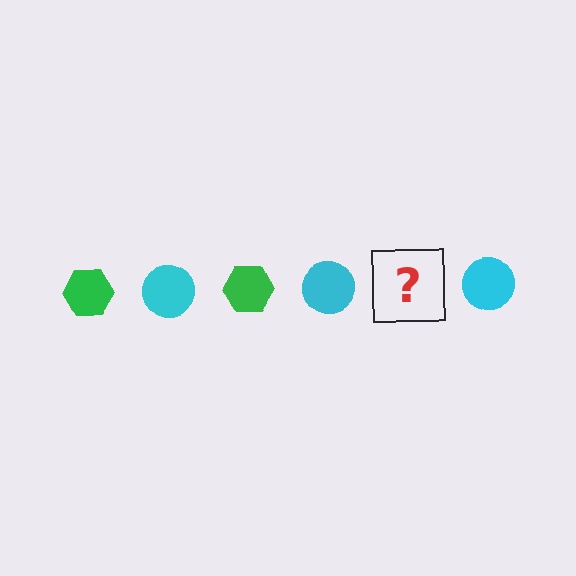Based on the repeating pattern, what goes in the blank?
The blank should be a green hexagon.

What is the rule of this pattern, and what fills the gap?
The rule is that the pattern alternates between green hexagon and cyan circle. The gap should be filled with a green hexagon.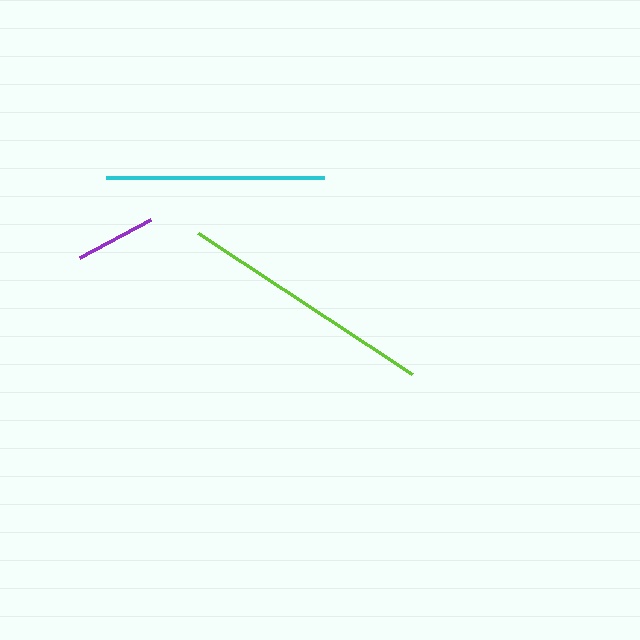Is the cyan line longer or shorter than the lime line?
The lime line is longer than the cyan line.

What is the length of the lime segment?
The lime segment is approximately 256 pixels long.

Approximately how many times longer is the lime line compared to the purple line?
The lime line is approximately 3.2 times the length of the purple line.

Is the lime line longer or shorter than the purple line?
The lime line is longer than the purple line.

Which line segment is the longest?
The lime line is the longest at approximately 256 pixels.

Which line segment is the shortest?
The purple line is the shortest at approximately 80 pixels.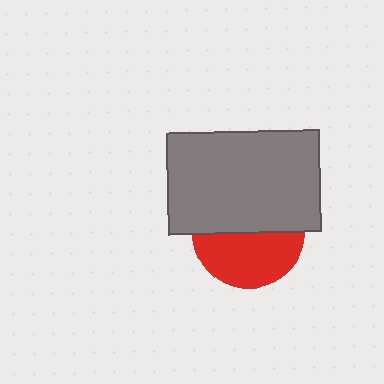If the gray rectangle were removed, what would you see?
You would see the complete red circle.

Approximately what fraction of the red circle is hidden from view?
Roughly 52% of the red circle is hidden behind the gray rectangle.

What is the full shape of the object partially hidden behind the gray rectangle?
The partially hidden object is a red circle.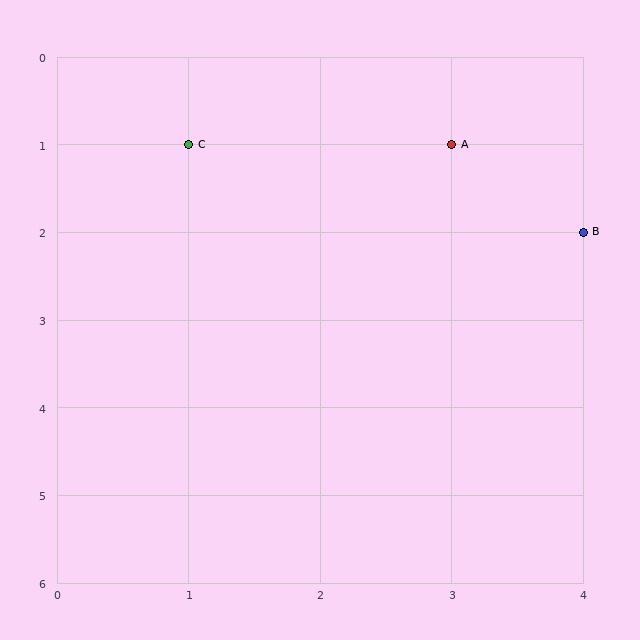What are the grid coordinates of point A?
Point A is at grid coordinates (3, 1).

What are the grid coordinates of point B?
Point B is at grid coordinates (4, 2).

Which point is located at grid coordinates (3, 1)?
Point A is at (3, 1).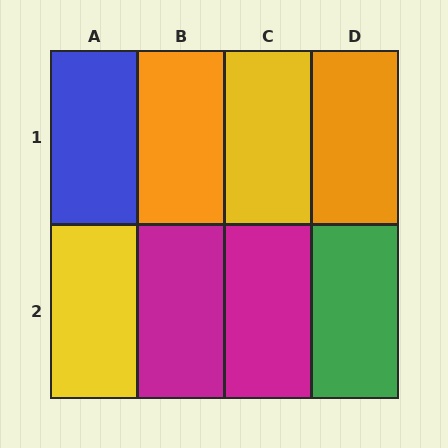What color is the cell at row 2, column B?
Magenta.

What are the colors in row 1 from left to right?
Blue, orange, yellow, orange.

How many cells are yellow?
2 cells are yellow.